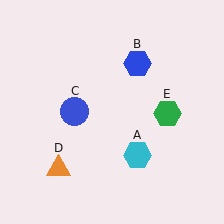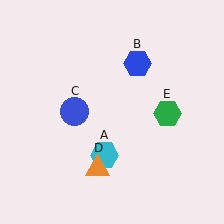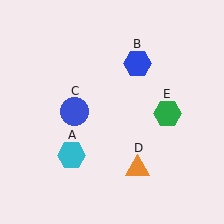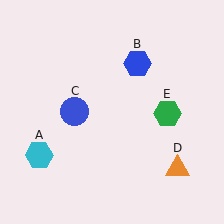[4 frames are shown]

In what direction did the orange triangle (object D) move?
The orange triangle (object D) moved right.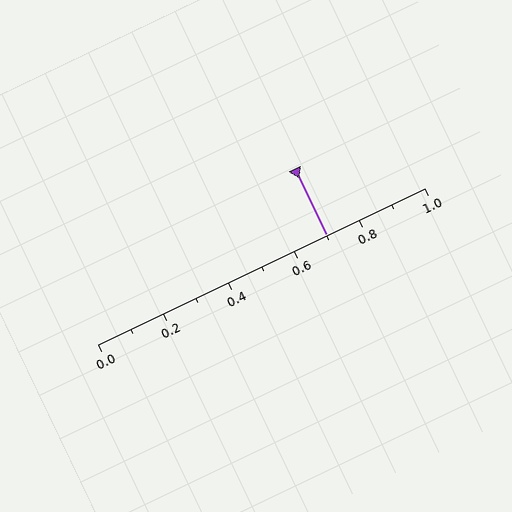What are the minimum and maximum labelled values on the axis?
The axis runs from 0.0 to 1.0.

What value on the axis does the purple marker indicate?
The marker indicates approximately 0.7.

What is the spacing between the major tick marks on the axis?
The major ticks are spaced 0.2 apart.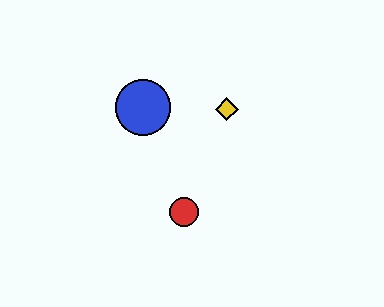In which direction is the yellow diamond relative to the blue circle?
The yellow diamond is to the right of the blue circle.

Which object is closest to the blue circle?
The yellow diamond is closest to the blue circle.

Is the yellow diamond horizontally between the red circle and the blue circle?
No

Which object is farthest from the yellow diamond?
The red circle is farthest from the yellow diamond.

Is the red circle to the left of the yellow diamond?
Yes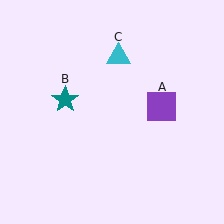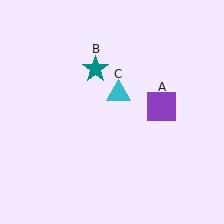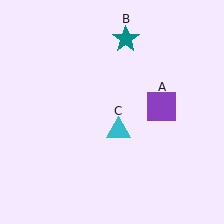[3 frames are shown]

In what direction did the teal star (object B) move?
The teal star (object B) moved up and to the right.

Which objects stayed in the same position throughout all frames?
Purple square (object A) remained stationary.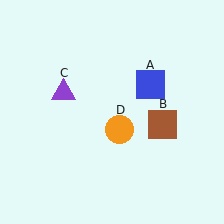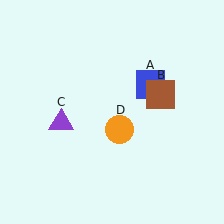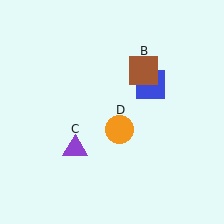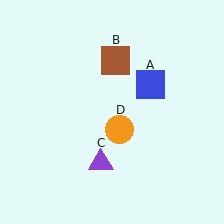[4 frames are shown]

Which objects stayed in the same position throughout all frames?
Blue square (object A) and orange circle (object D) remained stationary.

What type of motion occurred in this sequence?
The brown square (object B), purple triangle (object C) rotated counterclockwise around the center of the scene.